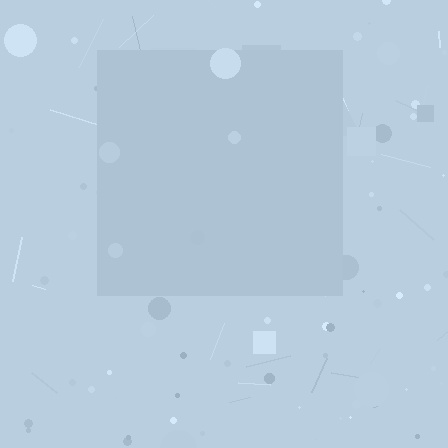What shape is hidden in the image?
A square is hidden in the image.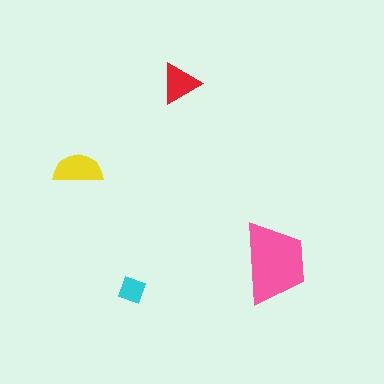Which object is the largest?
The pink trapezoid.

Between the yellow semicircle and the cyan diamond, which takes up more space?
The yellow semicircle.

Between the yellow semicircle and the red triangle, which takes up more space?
The yellow semicircle.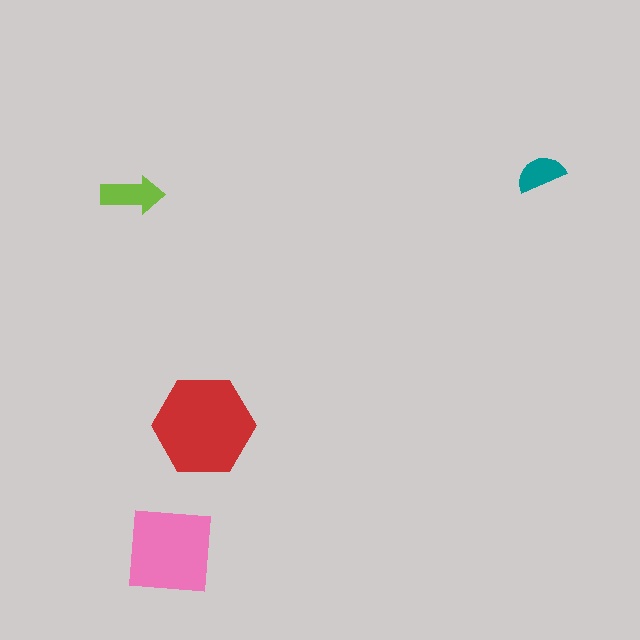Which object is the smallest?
The teal semicircle.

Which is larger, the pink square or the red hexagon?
The red hexagon.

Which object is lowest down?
The pink square is bottommost.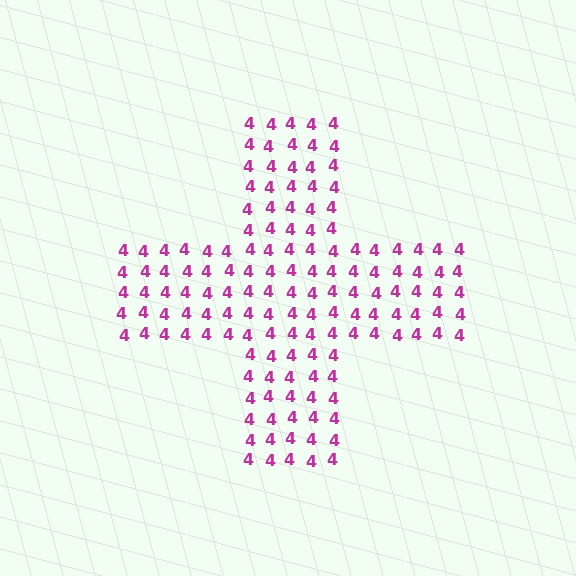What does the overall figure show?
The overall figure shows a cross.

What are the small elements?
The small elements are digit 4's.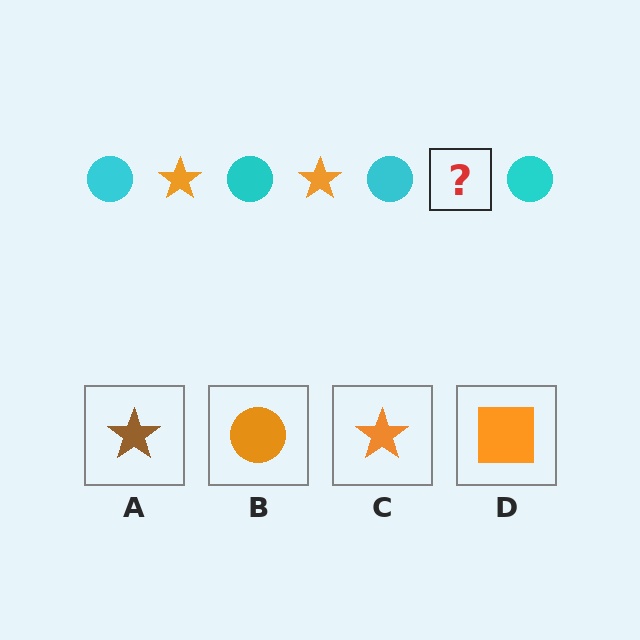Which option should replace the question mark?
Option C.